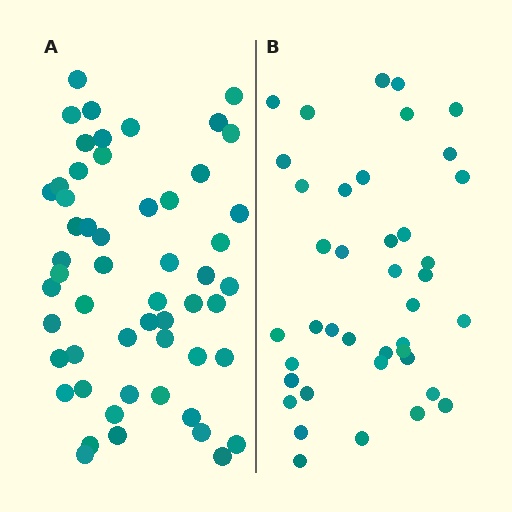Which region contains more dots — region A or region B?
Region A (the left region) has more dots.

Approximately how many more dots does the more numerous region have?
Region A has approximately 15 more dots than region B.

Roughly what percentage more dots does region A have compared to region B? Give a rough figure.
About 35% more.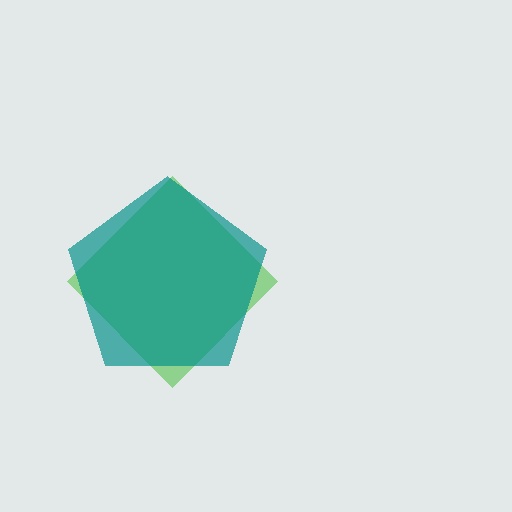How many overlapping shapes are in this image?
There are 2 overlapping shapes in the image.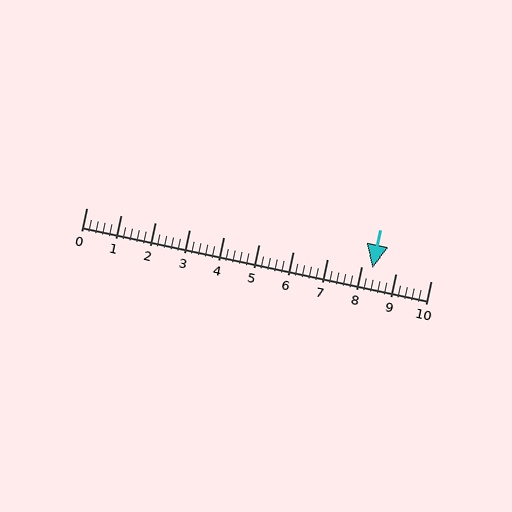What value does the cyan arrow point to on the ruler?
The cyan arrow points to approximately 8.3.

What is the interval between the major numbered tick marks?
The major tick marks are spaced 1 units apart.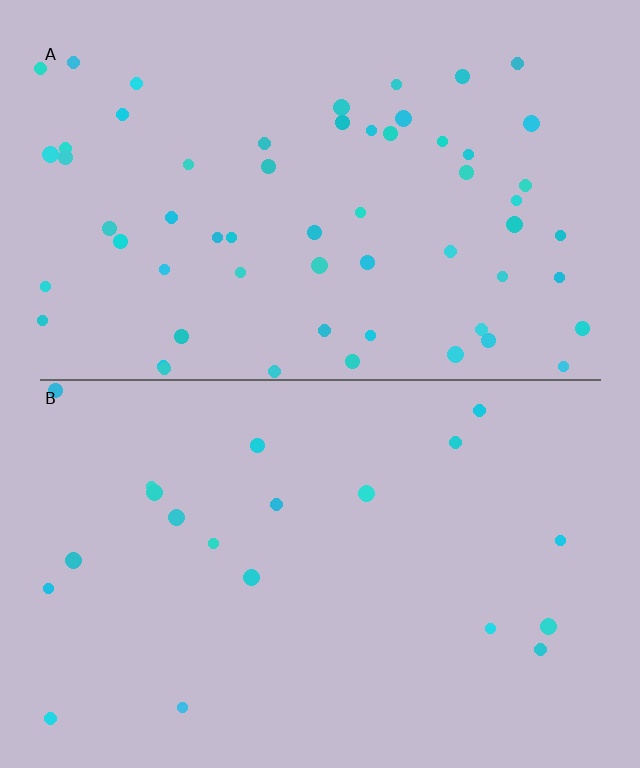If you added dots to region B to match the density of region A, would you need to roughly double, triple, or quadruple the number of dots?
Approximately triple.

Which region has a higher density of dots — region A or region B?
A (the top).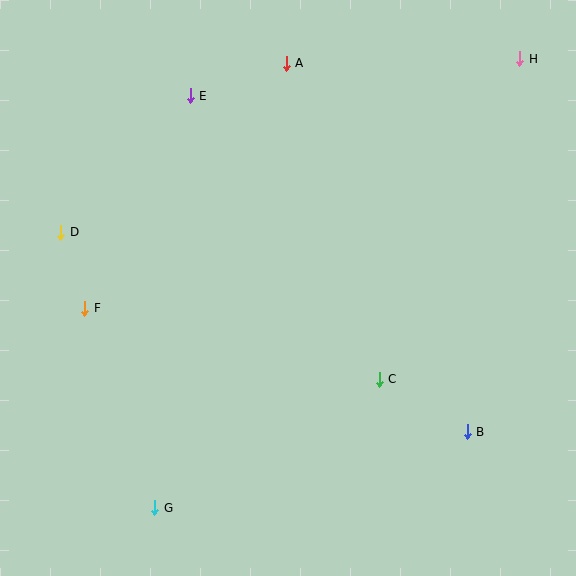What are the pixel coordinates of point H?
Point H is at (520, 59).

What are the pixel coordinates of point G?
Point G is at (155, 508).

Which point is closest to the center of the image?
Point C at (379, 379) is closest to the center.